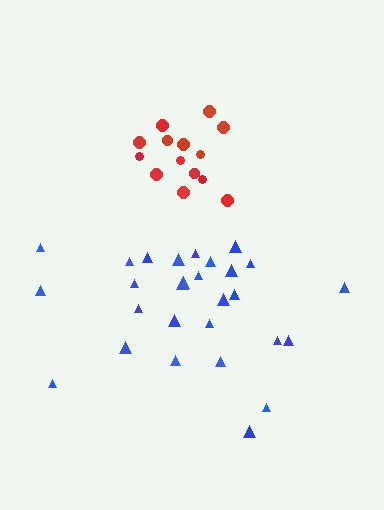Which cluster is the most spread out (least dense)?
Blue.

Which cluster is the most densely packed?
Red.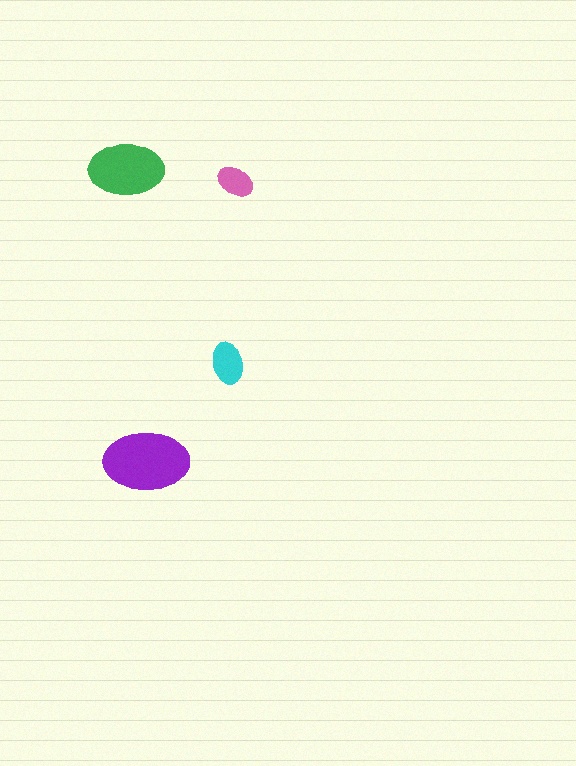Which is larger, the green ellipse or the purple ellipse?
The purple one.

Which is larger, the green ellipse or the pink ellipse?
The green one.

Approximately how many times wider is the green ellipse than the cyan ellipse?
About 2 times wider.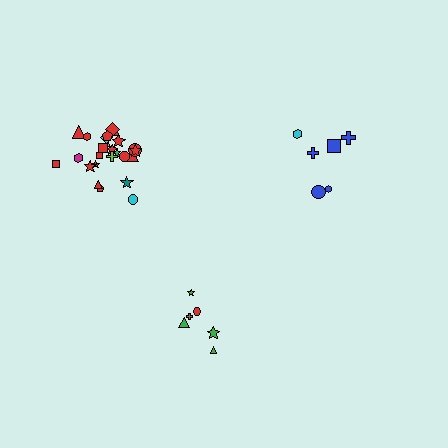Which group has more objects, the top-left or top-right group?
The top-left group.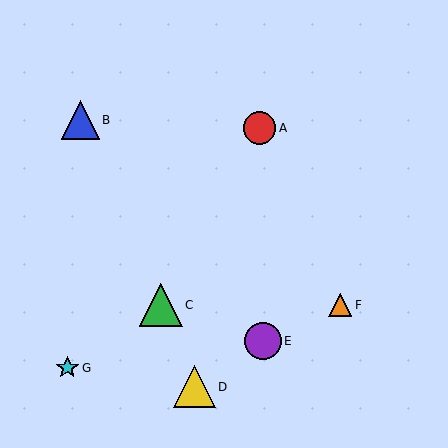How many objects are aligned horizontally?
2 objects (C, F) are aligned horizontally.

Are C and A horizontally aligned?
No, C is at y≈305 and A is at y≈128.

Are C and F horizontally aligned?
Yes, both are at y≈305.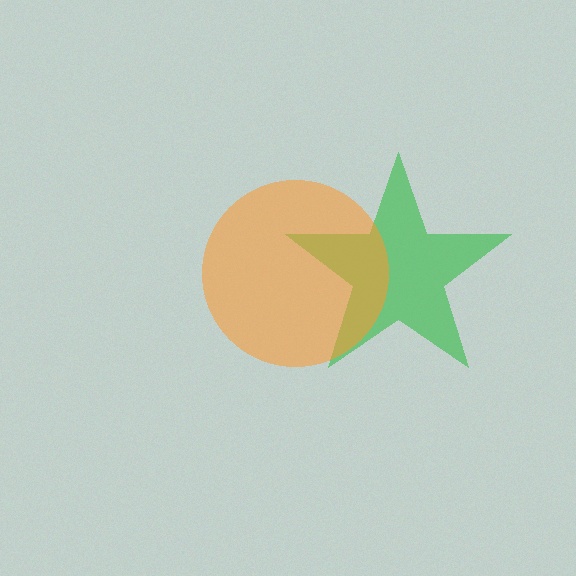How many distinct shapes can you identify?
There are 2 distinct shapes: a green star, an orange circle.